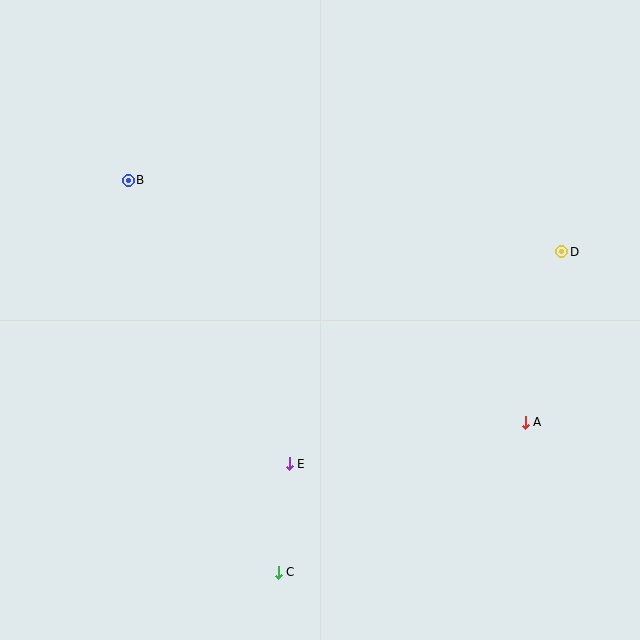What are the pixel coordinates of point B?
Point B is at (128, 180).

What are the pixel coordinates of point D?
Point D is at (562, 252).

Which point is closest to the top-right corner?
Point D is closest to the top-right corner.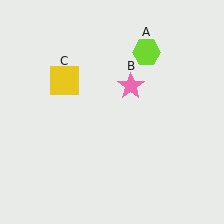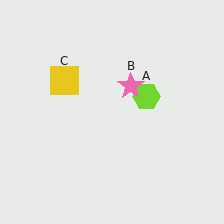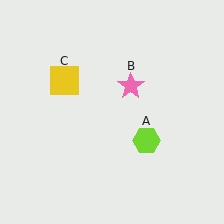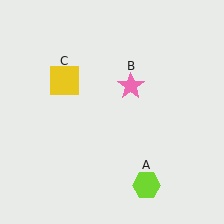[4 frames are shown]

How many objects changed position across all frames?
1 object changed position: lime hexagon (object A).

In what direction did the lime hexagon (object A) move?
The lime hexagon (object A) moved down.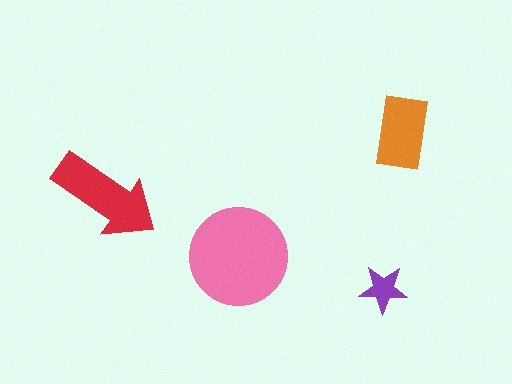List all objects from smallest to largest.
The purple star, the orange rectangle, the red arrow, the pink circle.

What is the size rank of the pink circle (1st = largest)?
1st.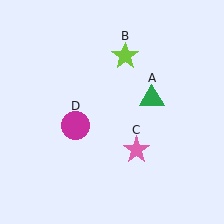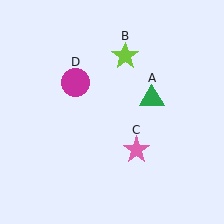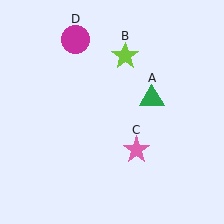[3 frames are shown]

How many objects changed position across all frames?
1 object changed position: magenta circle (object D).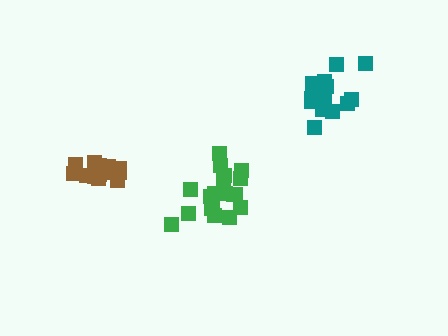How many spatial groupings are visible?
There are 3 spatial groupings.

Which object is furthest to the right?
The teal cluster is rightmost.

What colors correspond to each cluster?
The clusters are colored: green, teal, brown.